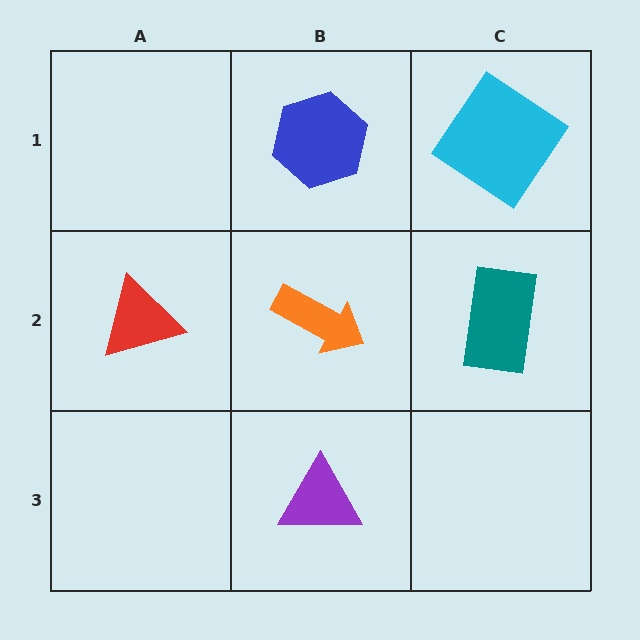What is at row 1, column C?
A cyan diamond.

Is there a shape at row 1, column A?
No, that cell is empty.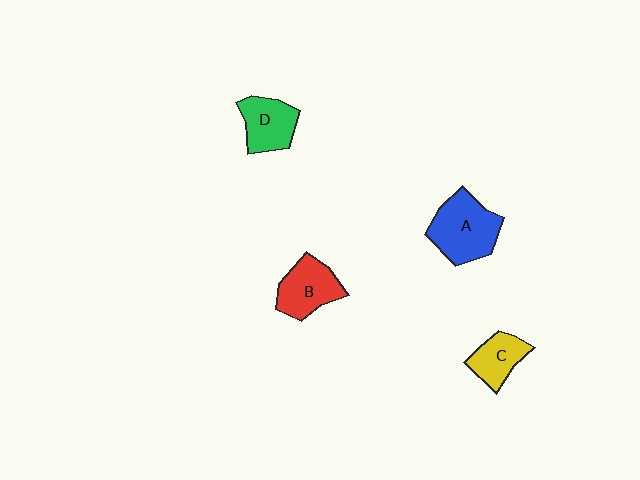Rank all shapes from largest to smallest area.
From largest to smallest: A (blue), B (red), D (green), C (yellow).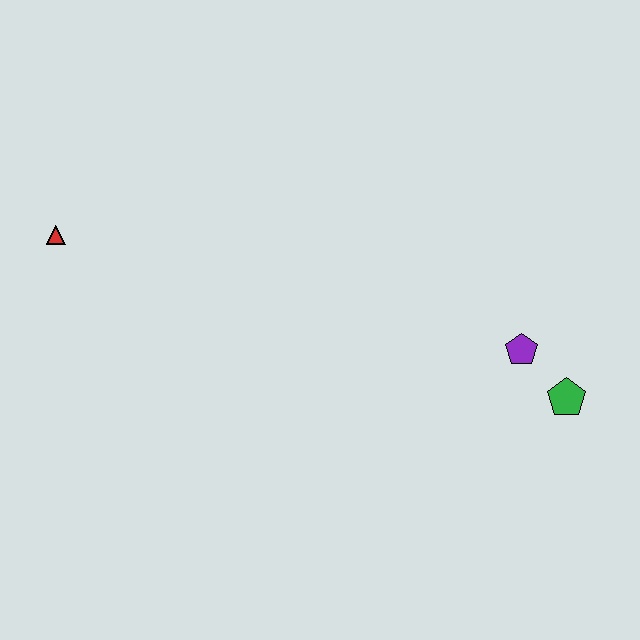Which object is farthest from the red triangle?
The green pentagon is farthest from the red triangle.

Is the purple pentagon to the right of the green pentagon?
No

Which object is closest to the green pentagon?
The purple pentagon is closest to the green pentagon.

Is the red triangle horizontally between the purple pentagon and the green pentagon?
No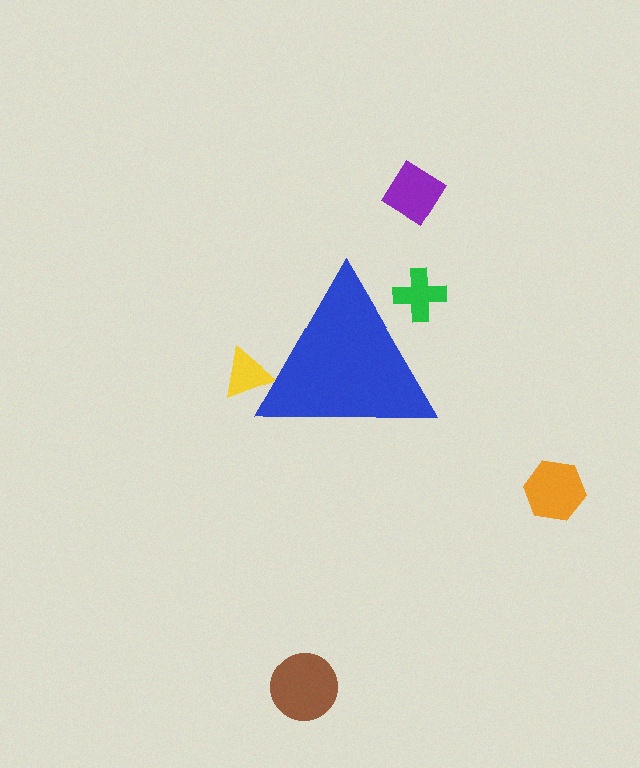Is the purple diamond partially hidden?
No, the purple diamond is fully visible.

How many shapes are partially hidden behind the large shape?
2 shapes are partially hidden.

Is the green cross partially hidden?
Yes, the green cross is partially hidden behind the blue triangle.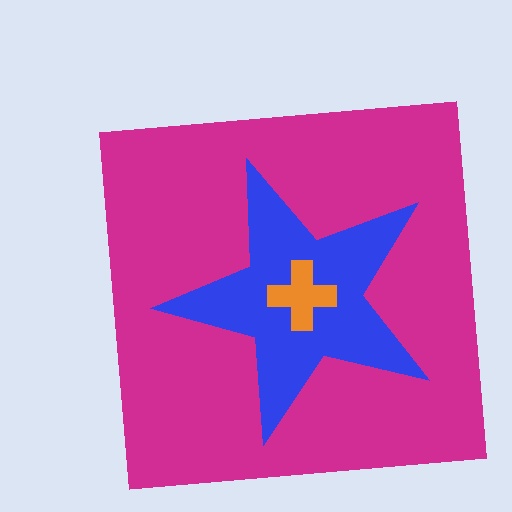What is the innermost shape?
The orange cross.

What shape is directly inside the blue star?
The orange cross.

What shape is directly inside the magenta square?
The blue star.